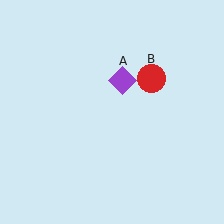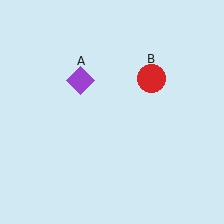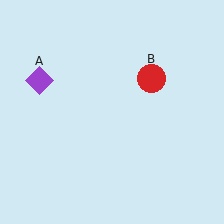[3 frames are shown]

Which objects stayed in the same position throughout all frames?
Red circle (object B) remained stationary.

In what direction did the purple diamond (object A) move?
The purple diamond (object A) moved left.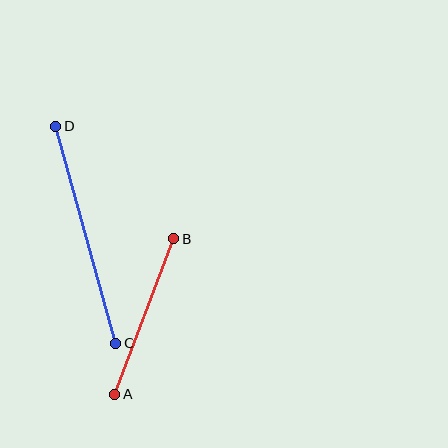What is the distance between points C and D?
The distance is approximately 225 pixels.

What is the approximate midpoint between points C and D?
The midpoint is at approximately (86, 235) pixels.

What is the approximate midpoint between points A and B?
The midpoint is at approximately (144, 316) pixels.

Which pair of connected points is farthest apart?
Points C and D are farthest apart.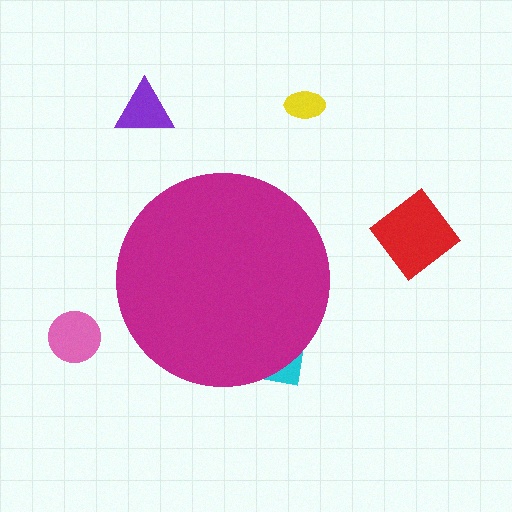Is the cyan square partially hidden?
Yes, the cyan square is partially hidden behind the magenta circle.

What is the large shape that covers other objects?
A magenta circle.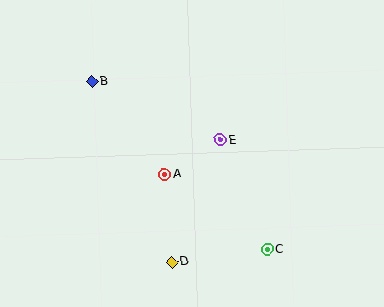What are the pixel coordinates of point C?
Point C is at (268, 249).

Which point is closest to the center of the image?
Point E at (220, 140) is closest to the center.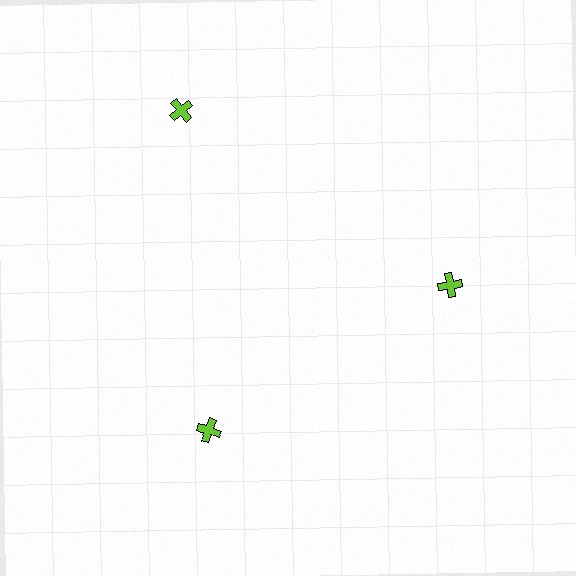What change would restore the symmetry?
The symmetry would be restored by moving it inward, back onto the ring so that all 3 crosses sit at equal angles and equal distance from the center.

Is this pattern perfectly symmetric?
No. The 3 lime crosses are arranged in a ring, but one element near the 11 o'clock position is pushed outward from the center, breaking the 3-fold rotational symmetry.